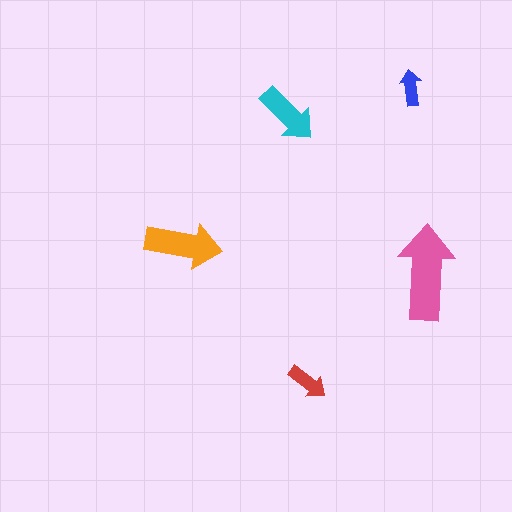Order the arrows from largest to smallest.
the pink one, the orange one, the cyan one, the red one, the blue one.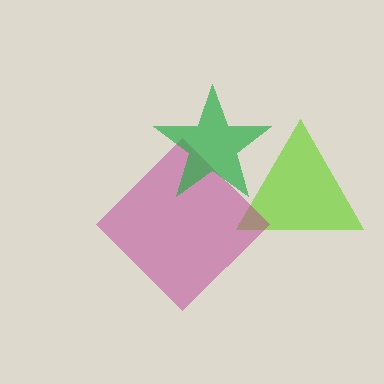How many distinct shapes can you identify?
There are 3 distinct shapes: a lime triangle, a magenta diamond, a green star.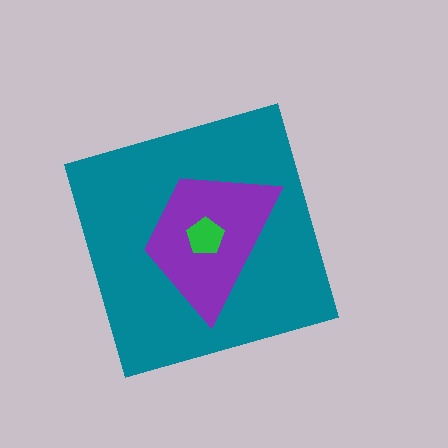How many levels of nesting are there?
3.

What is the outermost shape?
The teal diamond.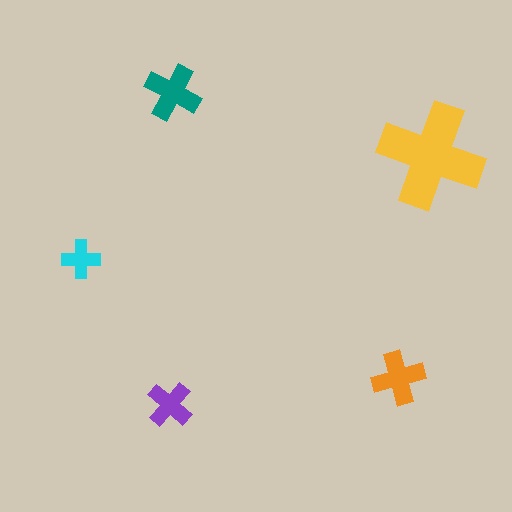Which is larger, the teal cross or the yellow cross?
The yellow one.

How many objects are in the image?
There are 5 objects in the image.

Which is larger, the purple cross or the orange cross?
The orange one.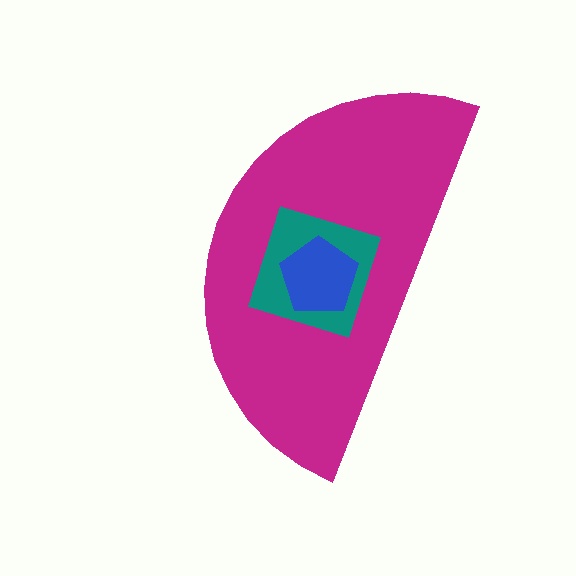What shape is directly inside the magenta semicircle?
The teal diamond.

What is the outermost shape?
The magenta semicircle.